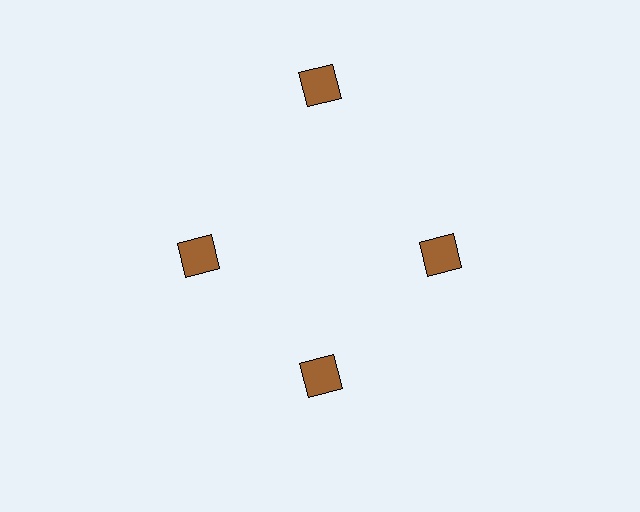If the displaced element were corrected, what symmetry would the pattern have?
It would have 4-fold rotational symmetry — the pattern would map onto itself every 90 degrees.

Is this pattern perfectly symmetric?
No. The 4 brown diamonds are arranged in a ring, but one element near the 12 o'clock position is pushed outward from the center, breaking the 4-fold rotational symmetry.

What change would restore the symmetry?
The symmetry would be restored by moving it inward, back onto the ring so that all 4 diamonds sit at equal angles and equal distance from the center.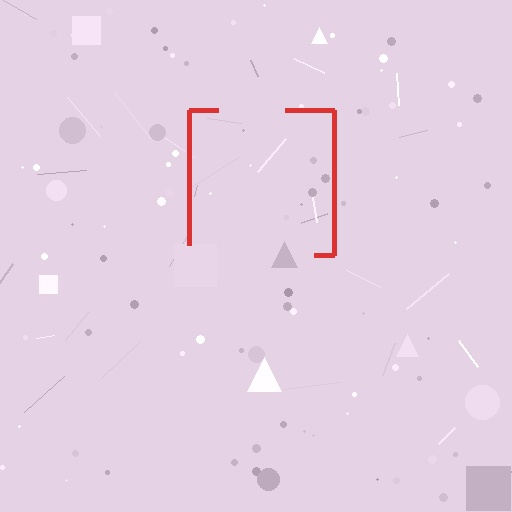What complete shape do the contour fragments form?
The contour fragments form a square.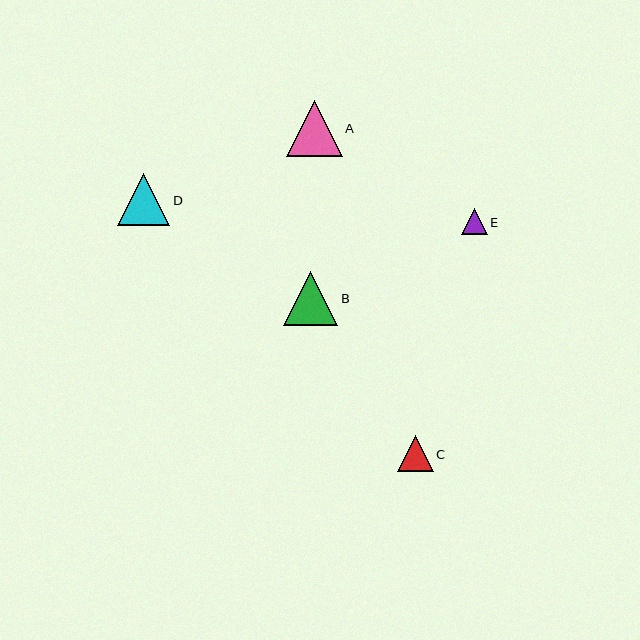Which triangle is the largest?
Triangle A is the largest with a size of approximately 56 pixels.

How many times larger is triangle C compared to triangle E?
Triangle C is approximately 1.4 times the size of triangle E.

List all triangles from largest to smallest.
From largest to smallest: A, B, D, C, E.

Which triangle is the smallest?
Triangle E is the smallest with a size of approximately 25 pixels.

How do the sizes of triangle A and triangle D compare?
Triangle A and triangle D are approximately the same size.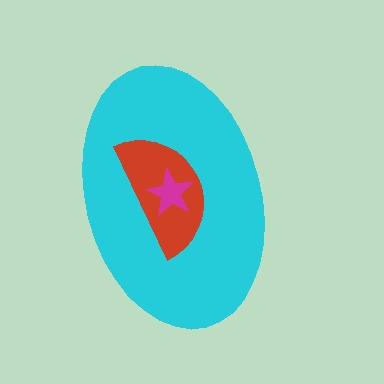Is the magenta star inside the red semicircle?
Yes.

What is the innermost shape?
The magenta star.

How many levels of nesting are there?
3.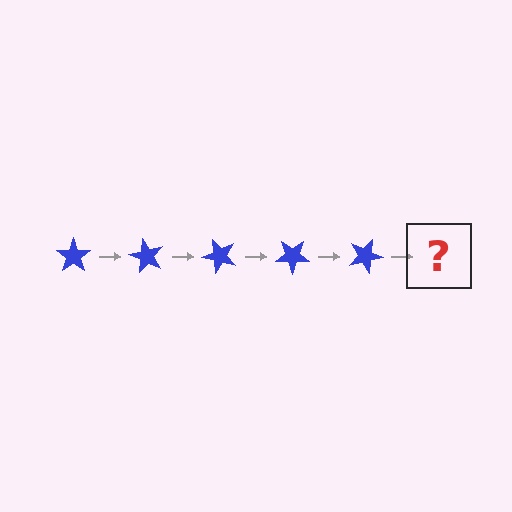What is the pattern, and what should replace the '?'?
The pattern is that the star rotates 60 degrees each step. The '?' should be a blue star rotated 300 degrees.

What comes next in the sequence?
The next element should be a blue star rotated 300 degrees.